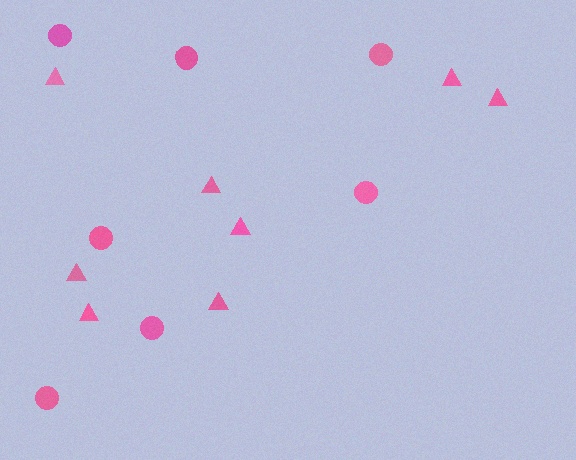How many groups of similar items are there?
There are 2 groups: one group of circles (7) and one group of triangles (8).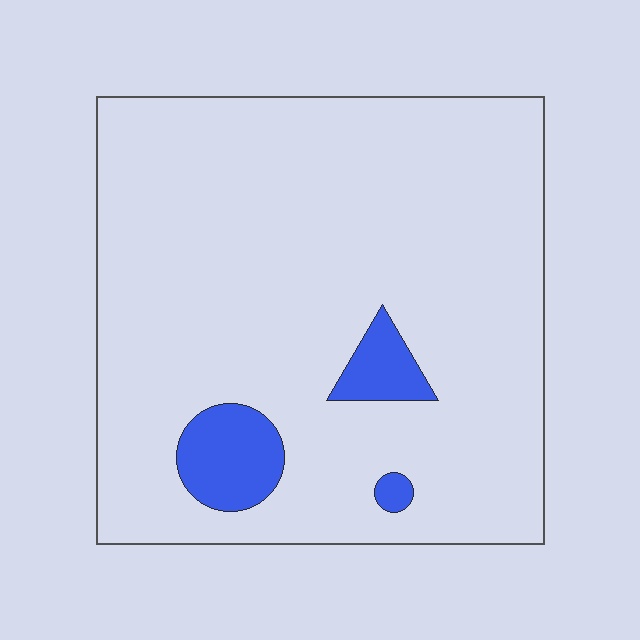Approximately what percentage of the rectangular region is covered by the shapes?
Approximately 10%.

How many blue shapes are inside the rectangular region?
3.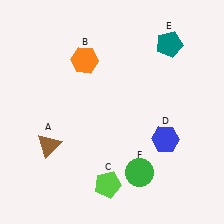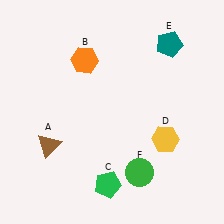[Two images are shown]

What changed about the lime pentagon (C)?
In Image 1, C is lime. In Image 2, it changed to green.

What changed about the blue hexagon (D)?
In Image 1, D is blue. In Image 2, it changed to yellow.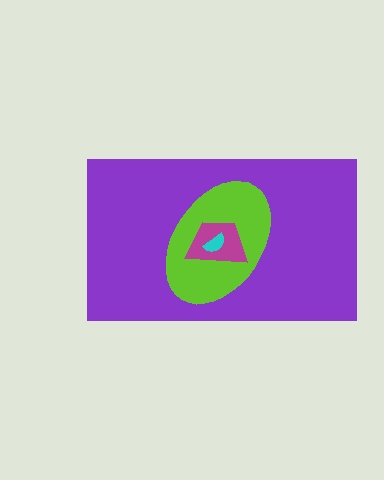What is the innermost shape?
The cyan semicircle.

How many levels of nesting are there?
4.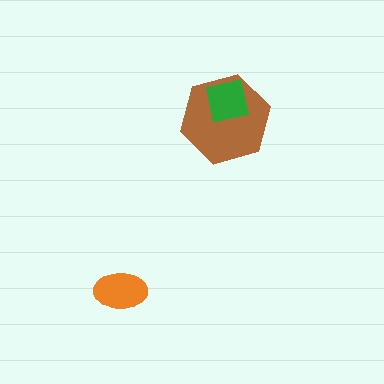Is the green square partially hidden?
No, no other shape covers it.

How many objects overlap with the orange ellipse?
0 objects overlap with the orange ellipse.